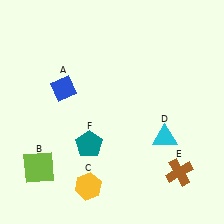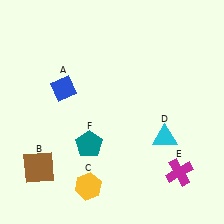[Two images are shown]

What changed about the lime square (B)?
In Image 1, B is lime. In Image 2, it changed to brown.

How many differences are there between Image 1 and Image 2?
There are 2 differences between the two images.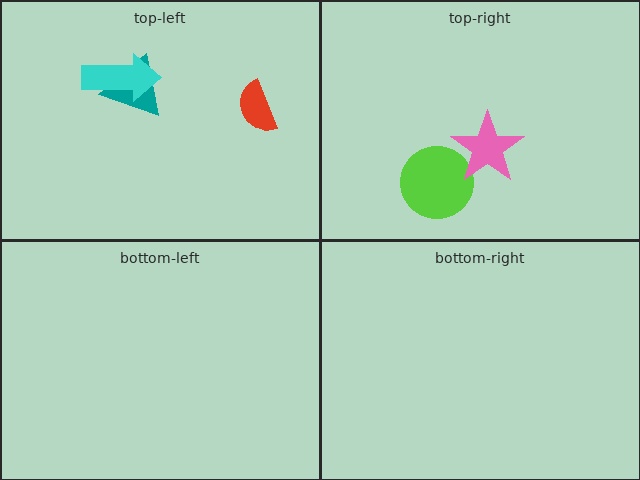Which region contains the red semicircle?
The top-left region.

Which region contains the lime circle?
The top-right region.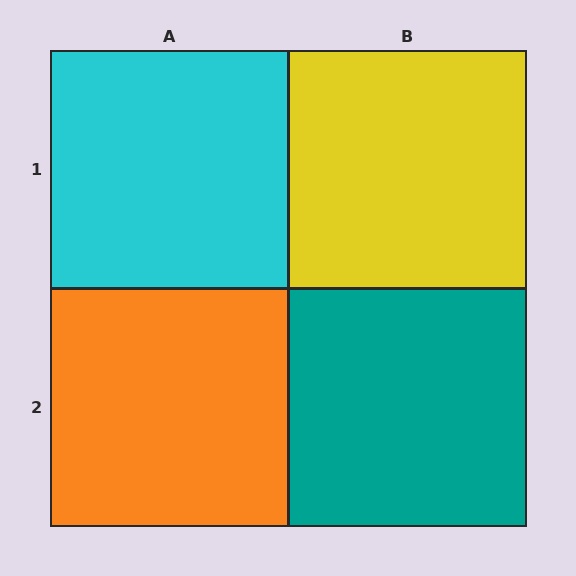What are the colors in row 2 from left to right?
Orange, teal.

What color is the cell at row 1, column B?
Yellow.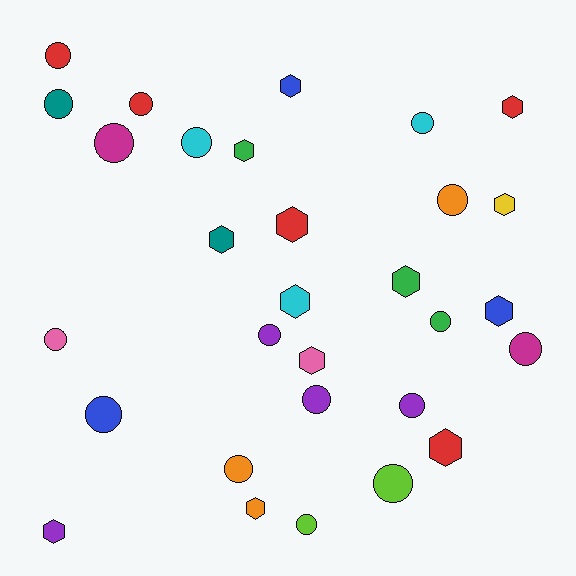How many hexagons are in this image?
There are 13 hexagons.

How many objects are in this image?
There are 30 objects.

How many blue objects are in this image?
There are 3 blue objects.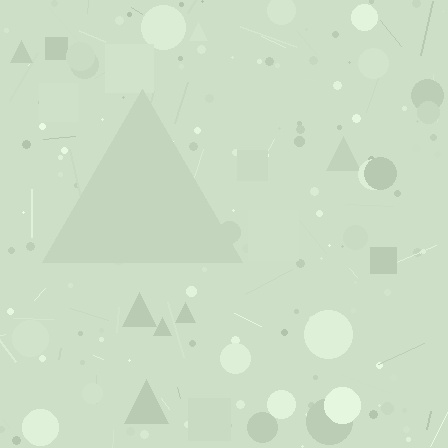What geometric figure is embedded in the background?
A triangle is embedded in the background.